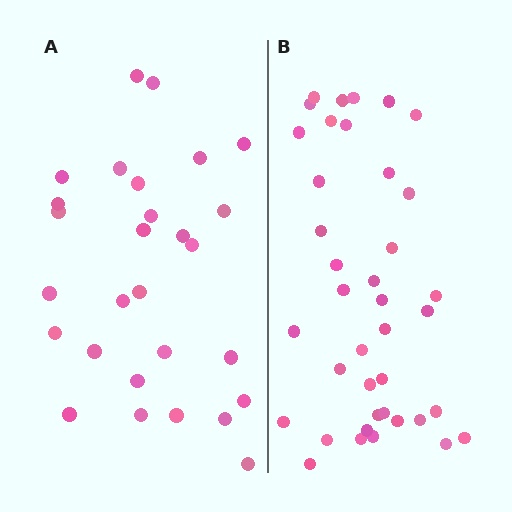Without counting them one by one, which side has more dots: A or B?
Region B (the right region) has more dots.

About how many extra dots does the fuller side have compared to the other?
Region B has roughly 12 or so more dots than region A.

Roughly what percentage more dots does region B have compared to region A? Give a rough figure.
About 40% more.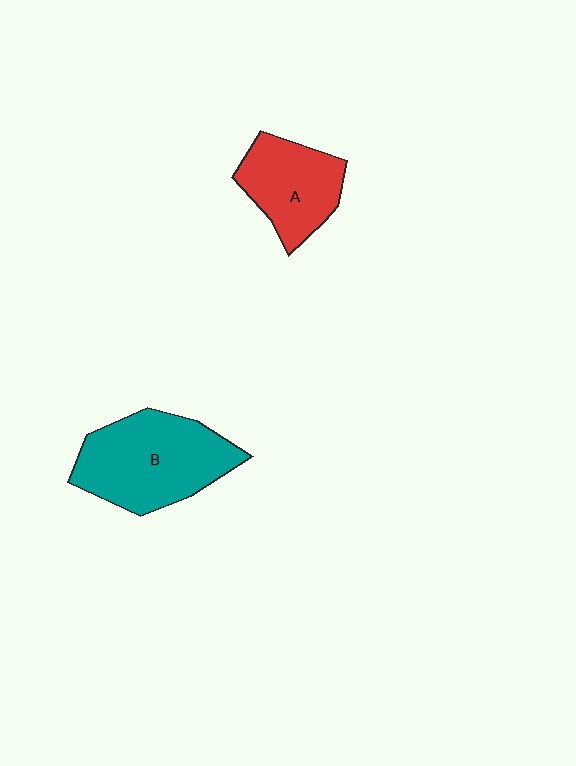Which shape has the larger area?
Shape B (teal).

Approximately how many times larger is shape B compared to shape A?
Approximately 1.5 times.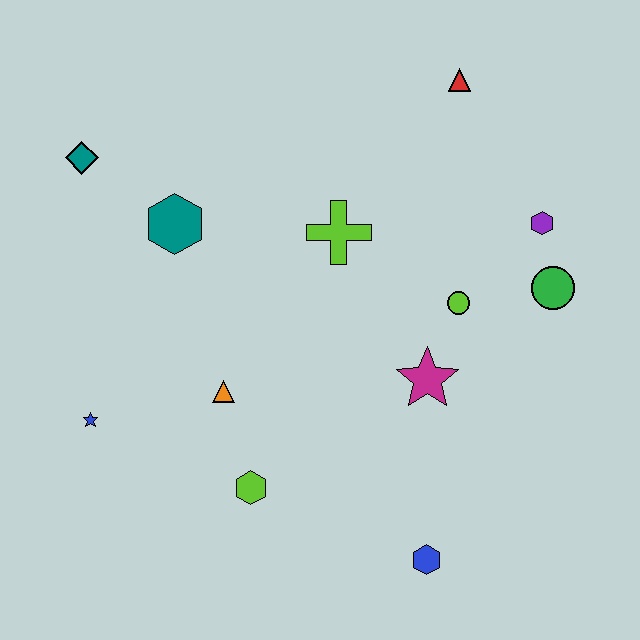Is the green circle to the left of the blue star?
No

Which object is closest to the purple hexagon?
The green circle is closest to the purple hexagon.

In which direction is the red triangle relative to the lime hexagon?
The red triangle is above the lime hexagon.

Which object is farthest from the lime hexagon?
The red triangle is farthest from the lime hexagon.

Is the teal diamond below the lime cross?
No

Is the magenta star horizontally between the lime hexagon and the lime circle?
Yes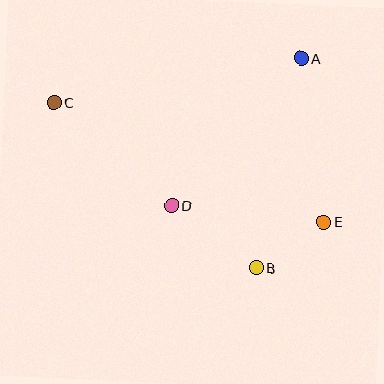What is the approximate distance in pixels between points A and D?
The distance between A and D is approximately 196 pixels.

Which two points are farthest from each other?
Points C and E are farthest from each other.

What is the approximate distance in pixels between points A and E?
The distance between A and E is approximately 165 pixels.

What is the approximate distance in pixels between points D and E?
The distance between D and E is approximately 152 pixels.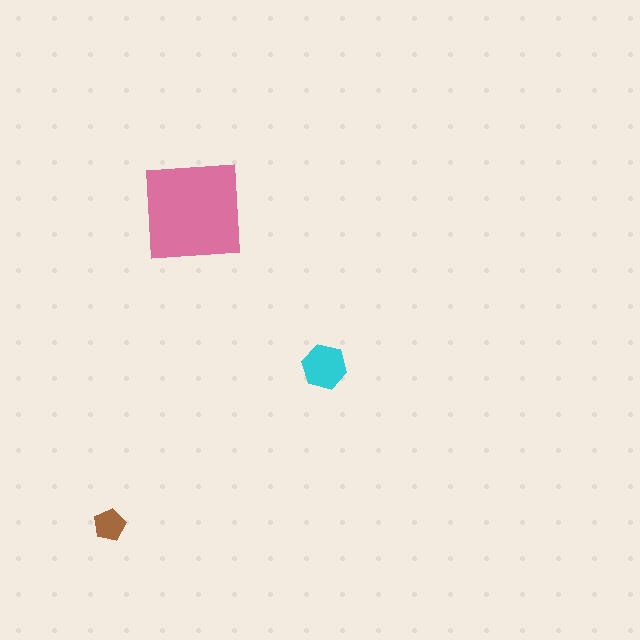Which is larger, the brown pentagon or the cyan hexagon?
The cyan hexagon.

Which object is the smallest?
The brown pentagon.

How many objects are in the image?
There are 3 objects in the image.